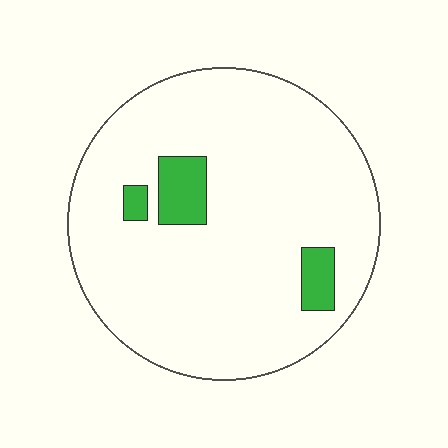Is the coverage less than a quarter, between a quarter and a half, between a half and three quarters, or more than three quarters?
Less than a quarter.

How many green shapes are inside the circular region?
3.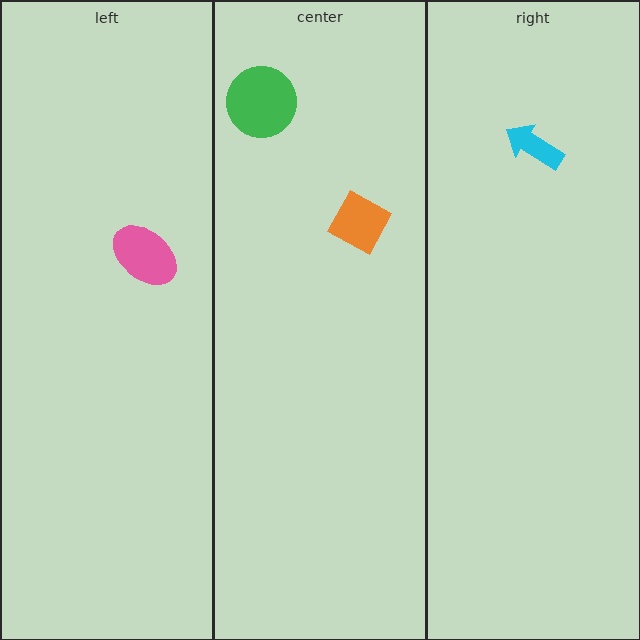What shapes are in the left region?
The pink ellipse.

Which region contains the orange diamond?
The center region.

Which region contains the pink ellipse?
The left region.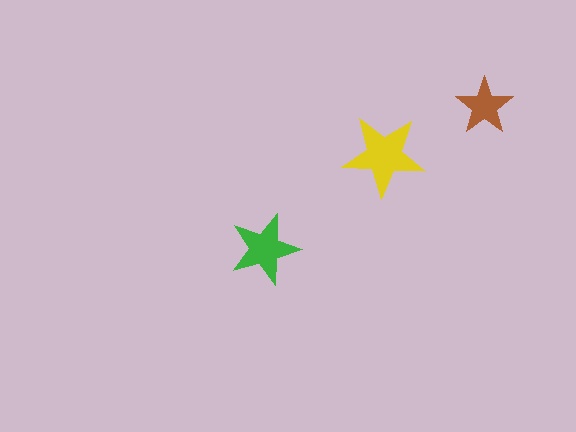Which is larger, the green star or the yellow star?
The yellow one.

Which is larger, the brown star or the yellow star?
The yellow one.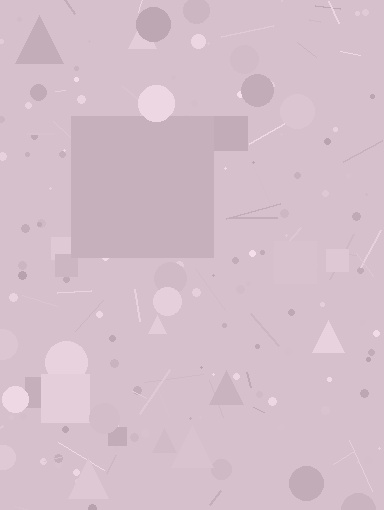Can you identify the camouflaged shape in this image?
The camouflaged shape is a square.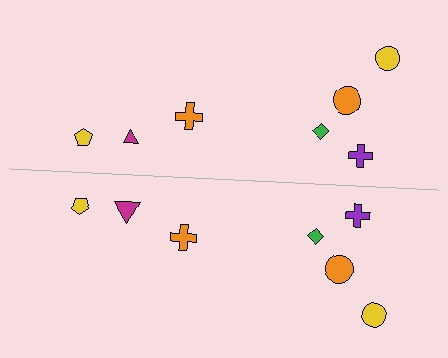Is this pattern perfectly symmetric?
No, the pattern is not perfectly symmetric. The magenta triangle on the bottom side has a different size than its mirror counterpart.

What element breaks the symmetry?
The magenta triangle on the bottom side has a different size than its mirror counterpart.